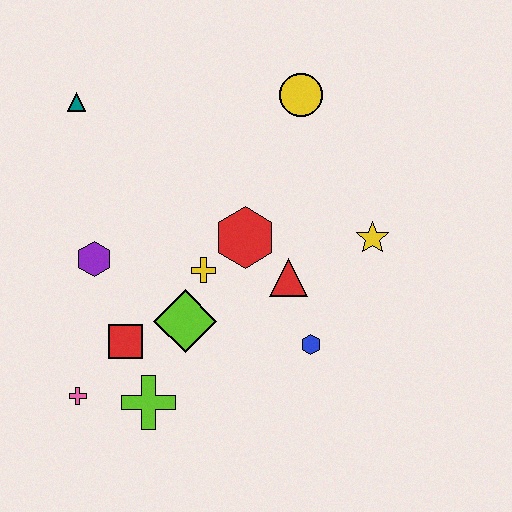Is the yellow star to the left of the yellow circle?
No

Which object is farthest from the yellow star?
The pink cross is farthest from the yellow star.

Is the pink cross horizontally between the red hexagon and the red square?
No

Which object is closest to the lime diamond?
The yellow cross is closest to the lime diamond.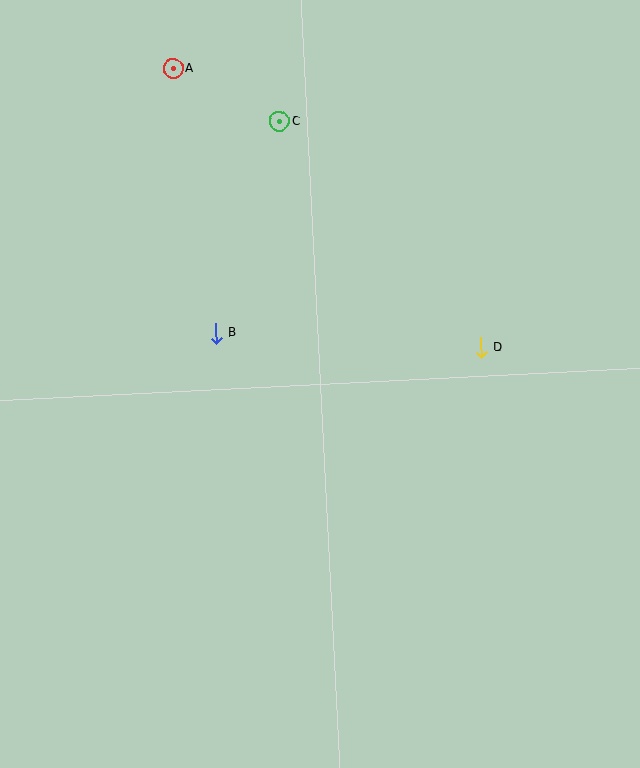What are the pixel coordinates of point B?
Point B is at (216, 333).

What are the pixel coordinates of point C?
Point C is at (279, 122).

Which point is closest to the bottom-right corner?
Point D is closest to the bottom-right corner.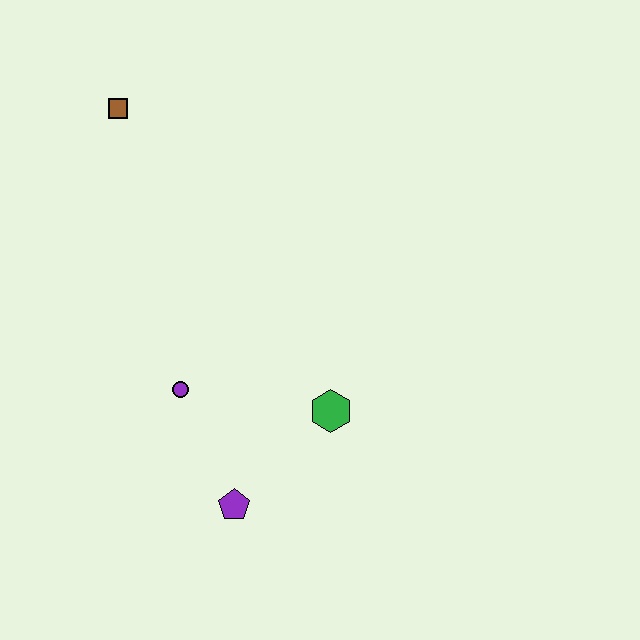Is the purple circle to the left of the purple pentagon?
Yes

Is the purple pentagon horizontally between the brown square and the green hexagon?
Yes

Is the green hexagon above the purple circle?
No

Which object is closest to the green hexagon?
The purple pentagon is closest to the green hexagon.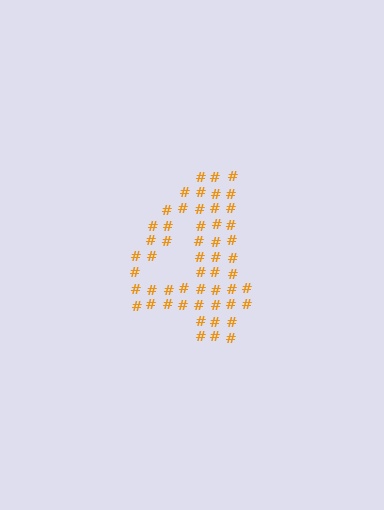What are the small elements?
The small elements are hash symbols.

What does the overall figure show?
The overall figure shows the digit 4.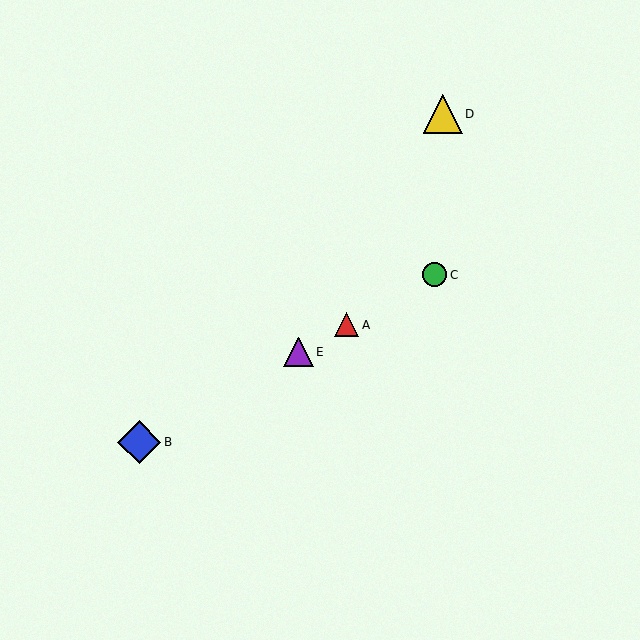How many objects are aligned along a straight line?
4 objects (A, B, C, E) are aligned along a straight line.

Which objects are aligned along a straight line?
Objects A, B, C, E are aligned along a straight line.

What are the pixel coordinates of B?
Object B is at (139, 442).